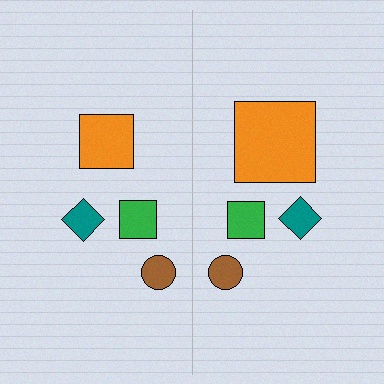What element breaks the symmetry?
The orange square on the right side has a different size than its mirror counterpart.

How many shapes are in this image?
There are 8 shapes in this image.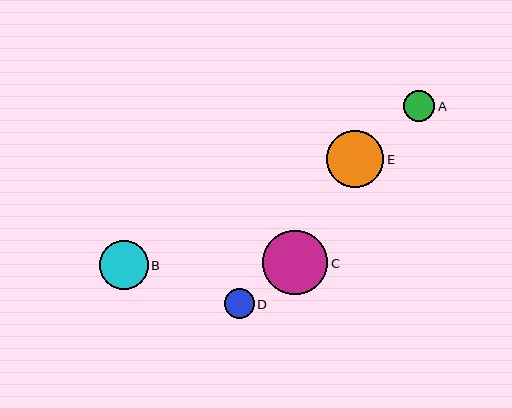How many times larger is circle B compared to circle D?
Circle B is approximately 1.6 times the size of circle D.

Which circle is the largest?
Circle C is the largest with a size of approximately 65 pixels.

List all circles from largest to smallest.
From largest to smallest: C, E, B, A, D.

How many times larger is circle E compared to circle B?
Circle E is approximately 1.2 times the size of circle B.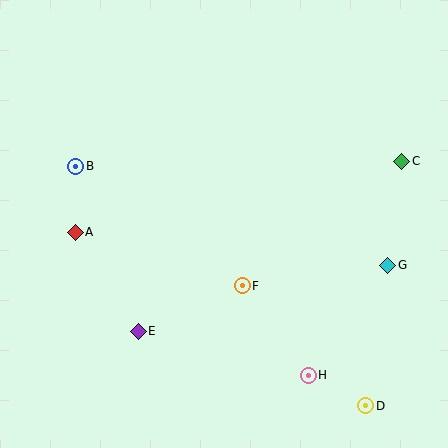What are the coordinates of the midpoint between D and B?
The midpoint between D and B is at (221, 286).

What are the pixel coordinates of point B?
Point B is at (76, 166).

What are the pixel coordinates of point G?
Point G is at (388, 265).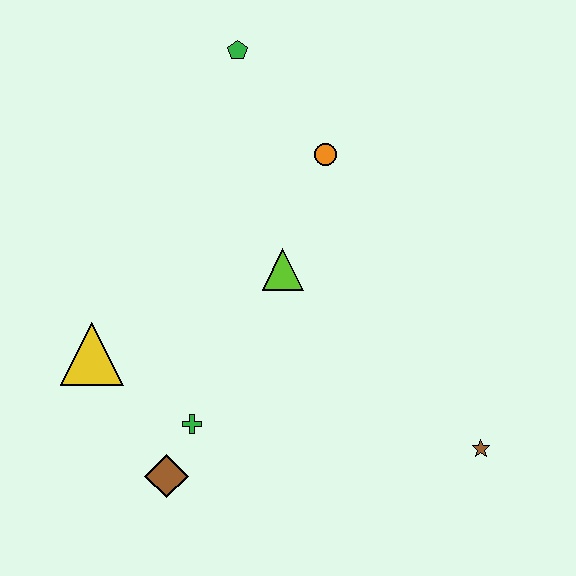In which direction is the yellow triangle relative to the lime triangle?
The yellow triangle is to the left of the lime triangle.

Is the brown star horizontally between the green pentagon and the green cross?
No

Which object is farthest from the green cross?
The green pentagon is farthest from the green cross.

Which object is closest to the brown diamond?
The green cross is closest to the brown diamond.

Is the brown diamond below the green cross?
Yes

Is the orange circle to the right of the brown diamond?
Yes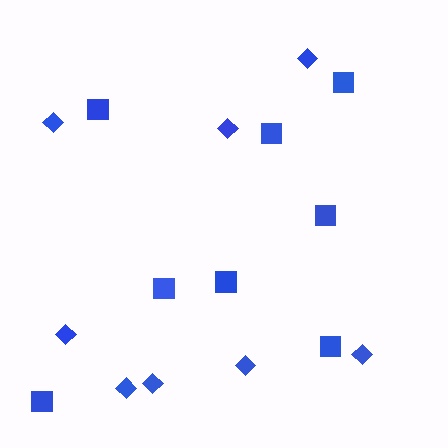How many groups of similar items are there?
There are 2 groups: one group of squares (8) and one group of diamonds (8).